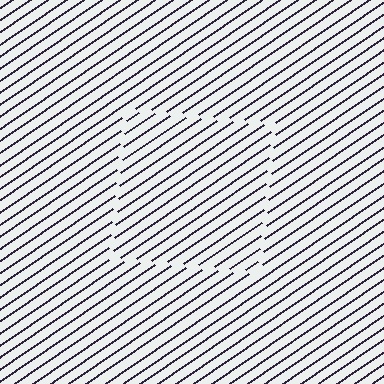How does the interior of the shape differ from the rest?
The interior of the shape contains the same grating, shifted by half a period — the contour is defined by the phase discontinuity where line-ends from the inner and outer gratings abut.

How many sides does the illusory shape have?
4 sides — the line-ends trace a square.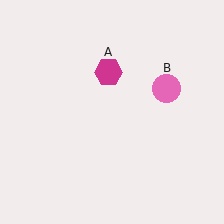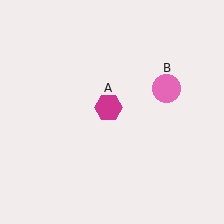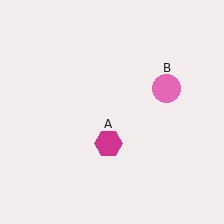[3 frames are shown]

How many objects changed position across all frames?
1 object changed position: magenta hexagon (object A).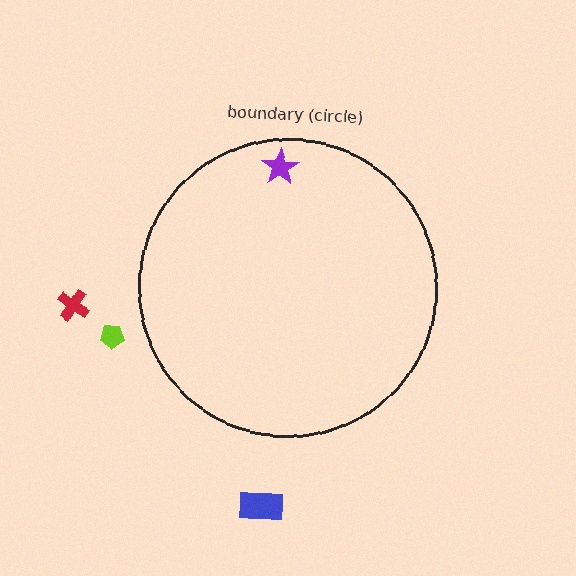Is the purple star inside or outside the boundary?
Inside.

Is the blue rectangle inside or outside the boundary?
Outside.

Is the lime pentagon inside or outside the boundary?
Outside.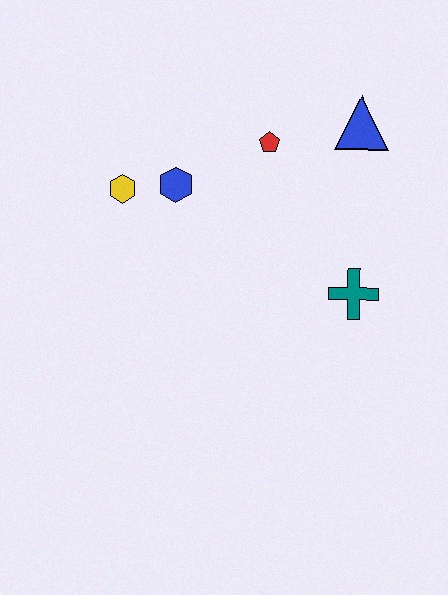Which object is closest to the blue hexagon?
The yellow hexagon is closest to the blue hexagon.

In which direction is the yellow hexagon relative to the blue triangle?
The yellow hexagon is to the left of the blue triangle.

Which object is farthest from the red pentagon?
The teal cross is farthest from the red pentagon.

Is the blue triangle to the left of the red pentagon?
No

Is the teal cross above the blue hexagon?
No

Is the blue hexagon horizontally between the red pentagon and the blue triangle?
No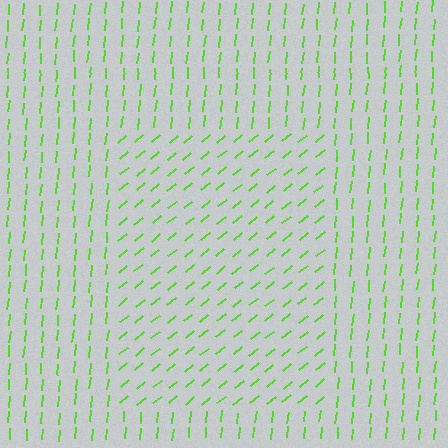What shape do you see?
I see a rectangle.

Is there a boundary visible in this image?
Yes, there is a texture boundary formed by a change in line orientation.